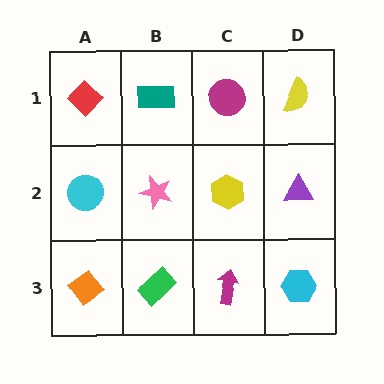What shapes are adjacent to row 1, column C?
A yellow hexagon (row 2, column C), a teal rectangle (row 1, column B), a yellow semicircle (row 1, column D).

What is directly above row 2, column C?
A magenta circle.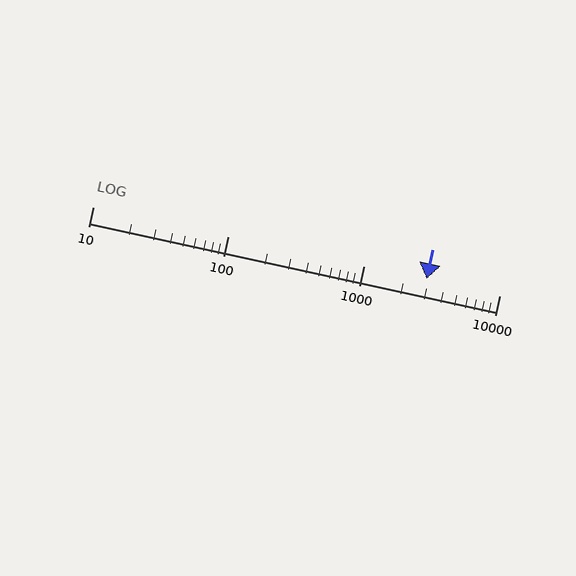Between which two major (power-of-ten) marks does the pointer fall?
The pointer is between 1000 and 10000.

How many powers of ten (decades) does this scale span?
The scale spans 3 decades, from 10 to 10000.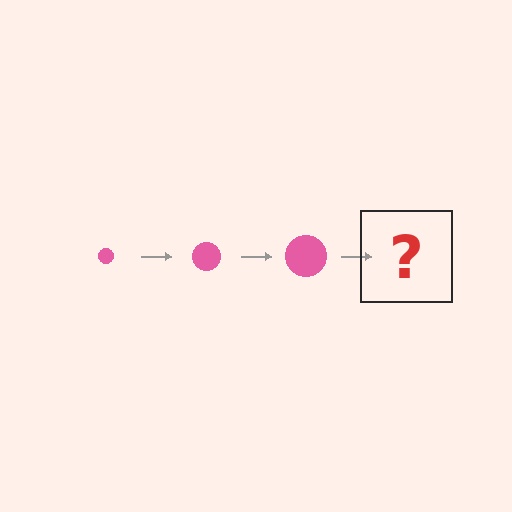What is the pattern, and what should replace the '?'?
The pattern is that the circle gets progressively larger each step. The '?' should be a pink circle, larger than the previous one.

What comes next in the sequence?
The next element should be a pink circle, larger than the previous one.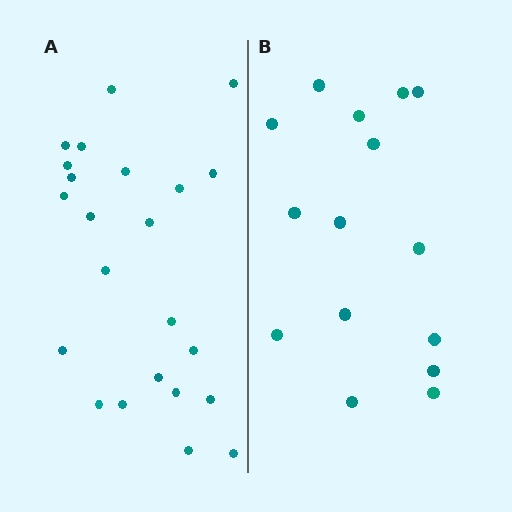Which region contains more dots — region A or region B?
Region A (the left region) has more dots.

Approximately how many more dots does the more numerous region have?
Region A has roughly 8 or so more dots than region B.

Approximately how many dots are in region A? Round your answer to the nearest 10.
About 20 dots. (The exact count is 23, which rounds to 20.)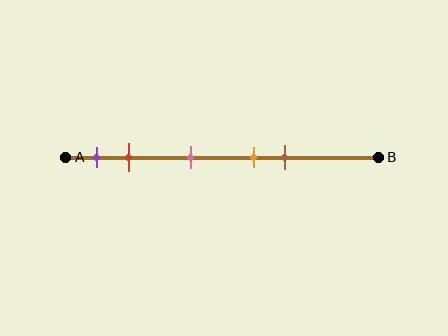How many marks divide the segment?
There are 5 marks dividing the segment.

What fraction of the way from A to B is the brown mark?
The brown mark is approximately 70% (0.7) of the way from A to B.